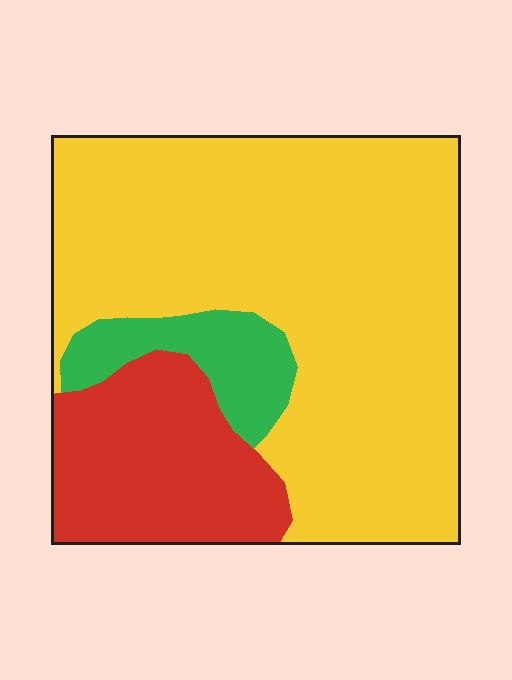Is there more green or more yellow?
Yellow.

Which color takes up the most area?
Yellow, at roughly 70%.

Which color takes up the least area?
Green, at roughly 10%.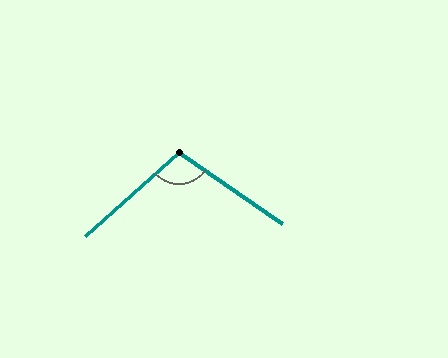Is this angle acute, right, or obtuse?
It is obtuse.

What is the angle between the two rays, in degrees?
Approximately 104 degrees.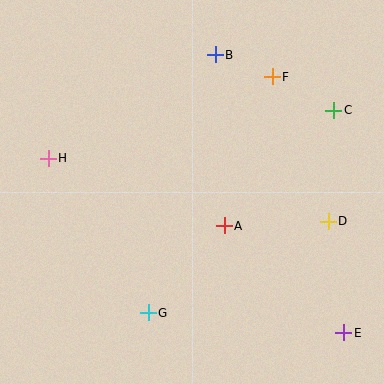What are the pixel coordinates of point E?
Point E is at (344, 333).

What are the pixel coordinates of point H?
Point H is at (48, 158).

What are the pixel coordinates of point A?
Point A is at (224, 226).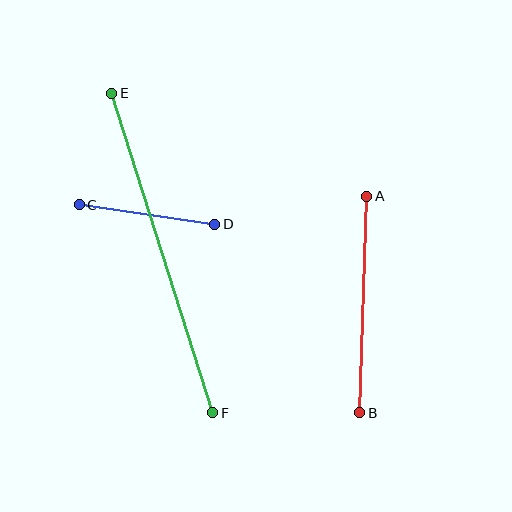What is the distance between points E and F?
The distance is approximately 335 pixels.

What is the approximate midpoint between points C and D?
The midpoint is at approximately (147, 214) pixels.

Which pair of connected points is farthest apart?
Points E and F are farthest apart.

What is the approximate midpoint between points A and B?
The midpoint is at approximately (363, 304) pixels.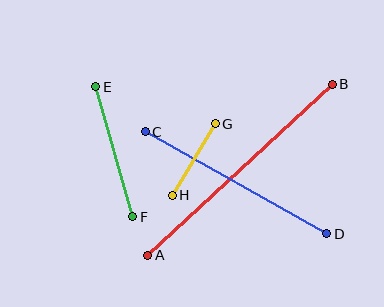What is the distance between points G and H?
The distance is approximately 83 pixels.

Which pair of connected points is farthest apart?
Points A and B are farthest apart.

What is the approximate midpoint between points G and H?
The midpoint is at approximately (194, 159) pixels.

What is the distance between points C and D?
The distance is approximately 208 pixels.